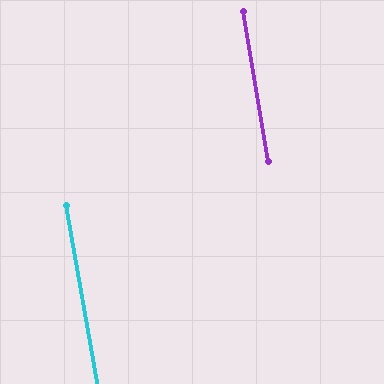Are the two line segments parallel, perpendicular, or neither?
Parallel — their directions differ by only 0.7°.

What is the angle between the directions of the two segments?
Approximately 1 degree.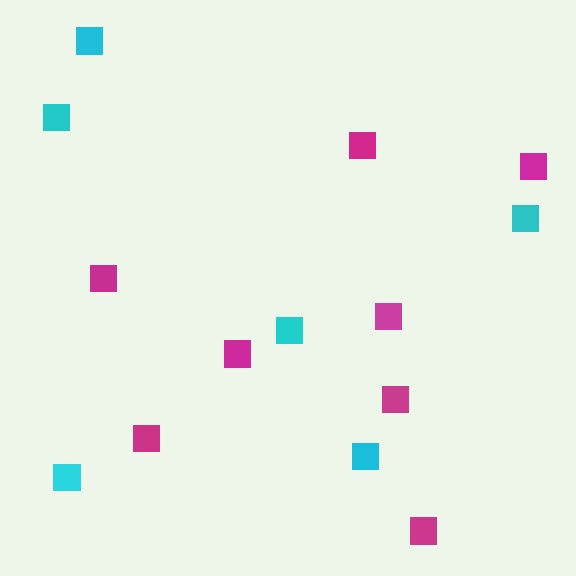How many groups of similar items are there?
There are 2 groups: one group of cyan squares (6) and one group of magenta squares (8).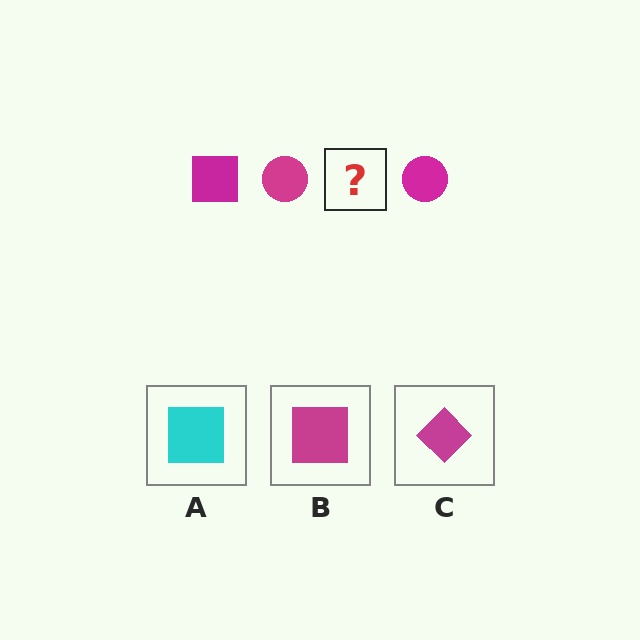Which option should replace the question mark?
Option B.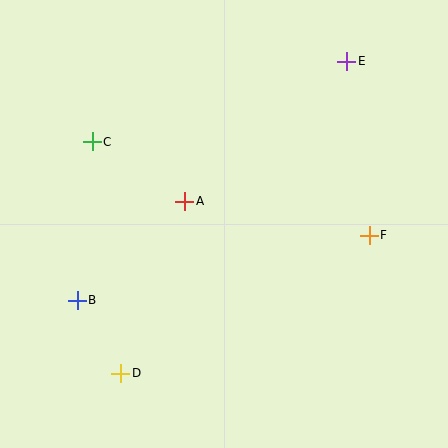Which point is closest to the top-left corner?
Point C is closest to the top-left corner.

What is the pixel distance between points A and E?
The distance between A and E is 214 pixels.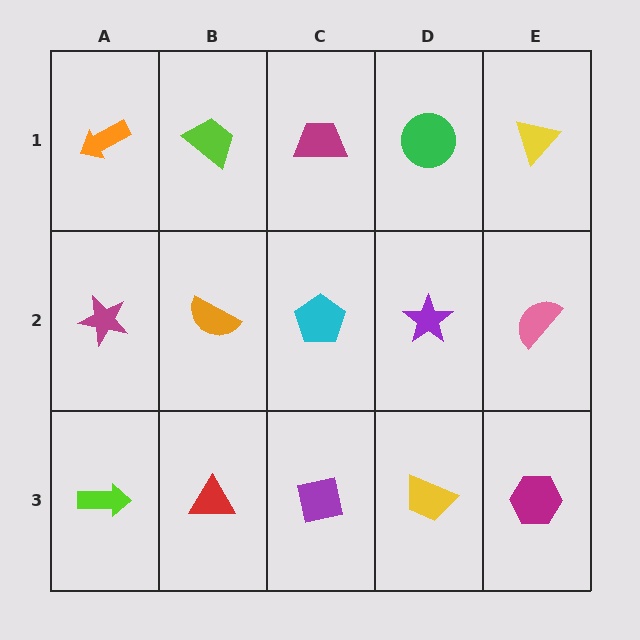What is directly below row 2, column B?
A red triangle.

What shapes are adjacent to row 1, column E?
A pink semicircle (row 2, column E), a green circle (row 1, column D).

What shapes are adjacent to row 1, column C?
A cyan pentagon (row 2, column C), a lime trapezoid (row 1, column B), a green circle (row 1, column D).